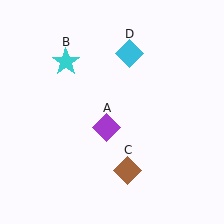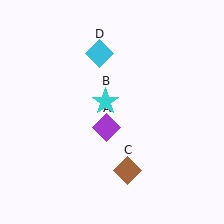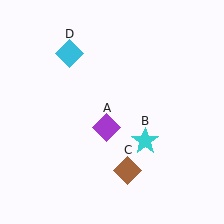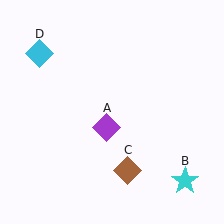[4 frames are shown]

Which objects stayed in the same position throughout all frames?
Purple diamond (object A) and brown diamond (object C) remained stationary.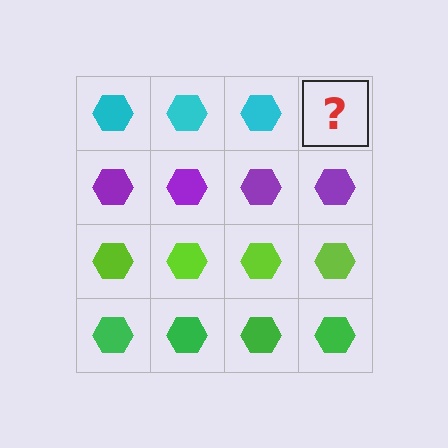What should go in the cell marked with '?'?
The missing cell should contain a cyan hexagon.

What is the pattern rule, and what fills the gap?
The rule is that each row has a consistent color. The gap should be filled with a cyan hexagon.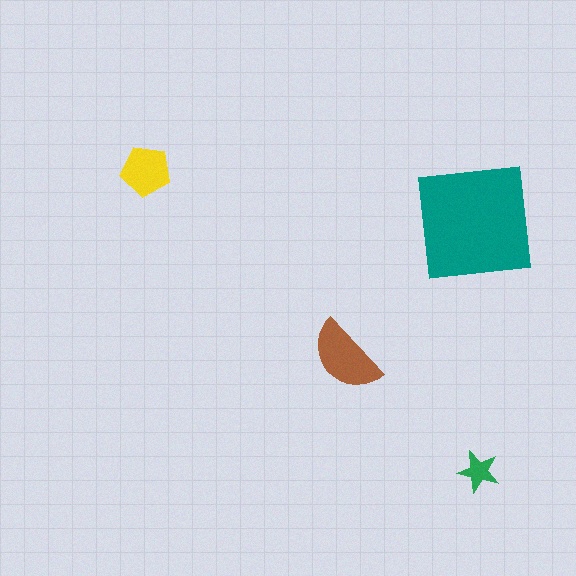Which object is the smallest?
The green star.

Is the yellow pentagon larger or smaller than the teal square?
Smaller.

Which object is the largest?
The teal square.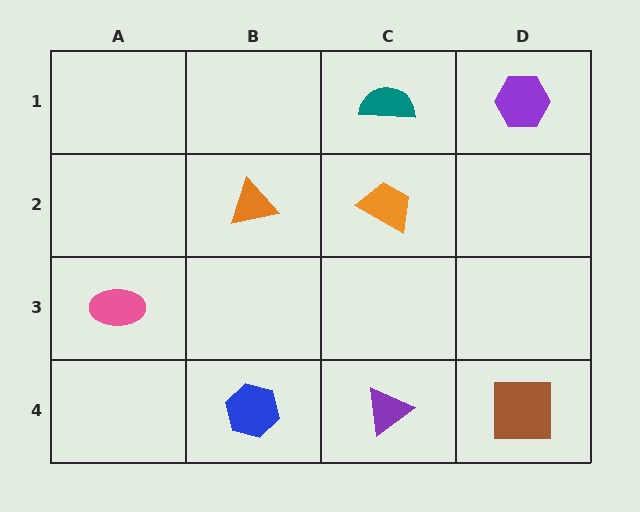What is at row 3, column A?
A pink ellipse.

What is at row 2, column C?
An orange trapezoid.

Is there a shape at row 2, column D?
No, that cell is empty.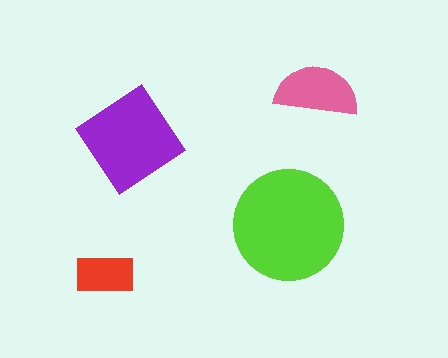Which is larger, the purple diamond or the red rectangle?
The purple diamond.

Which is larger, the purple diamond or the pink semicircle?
The purple diamond.